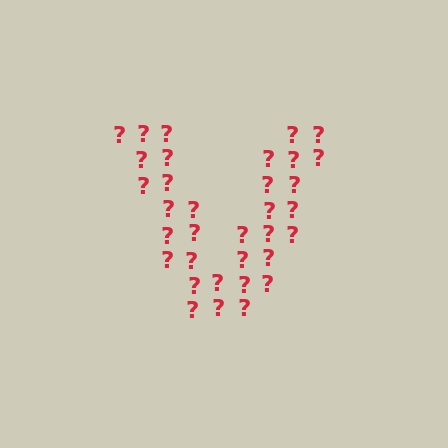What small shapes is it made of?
It is made of small question marks.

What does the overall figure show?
The overall figure shows the letter V.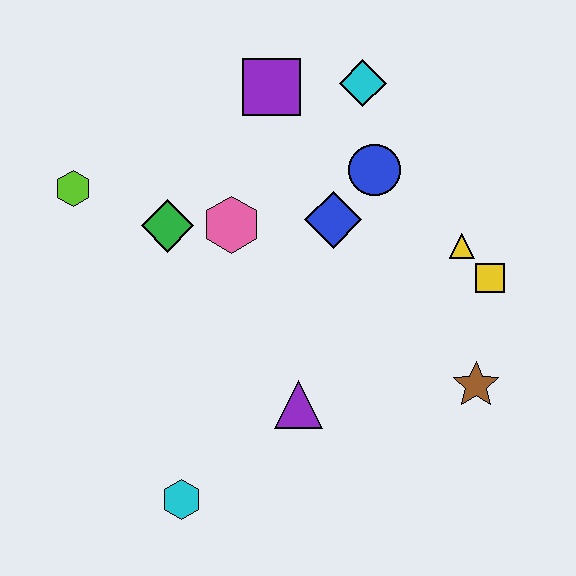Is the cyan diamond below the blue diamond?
No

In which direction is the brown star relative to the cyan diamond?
The brown star is below the cyan diamond.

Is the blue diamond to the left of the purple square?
No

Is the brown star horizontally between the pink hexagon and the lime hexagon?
No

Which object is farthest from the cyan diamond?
The cyan hexagon is farthest from the cyan diamond.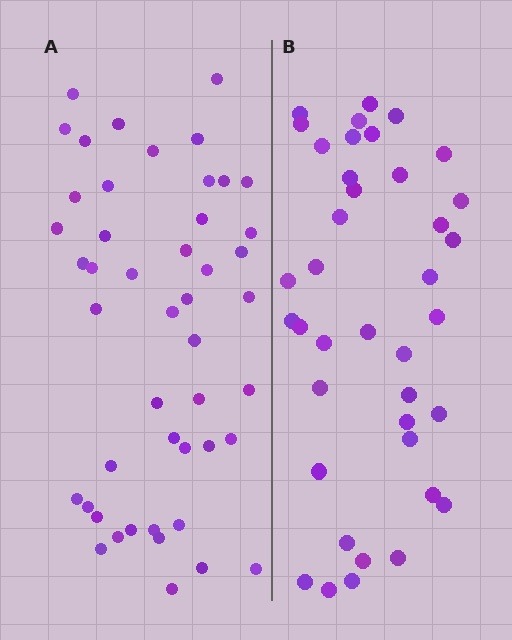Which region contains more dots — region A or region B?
Region A (the left region) has more dots.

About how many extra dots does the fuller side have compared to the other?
Region A has roughly 8 or so more dots than region B.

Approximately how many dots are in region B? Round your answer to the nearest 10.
About 40 dots. (The exact count is 39, which rounds to 40.)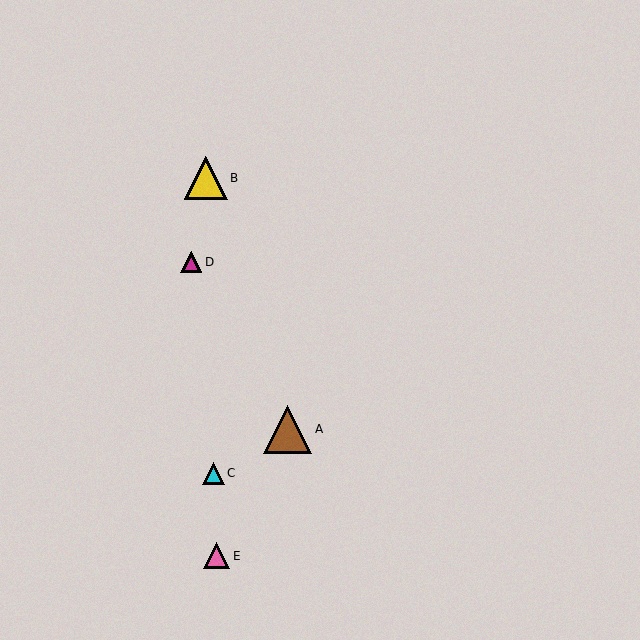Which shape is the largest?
The brown triangle (labeled A) is the largest.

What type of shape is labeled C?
Shape C is a cyan triangle.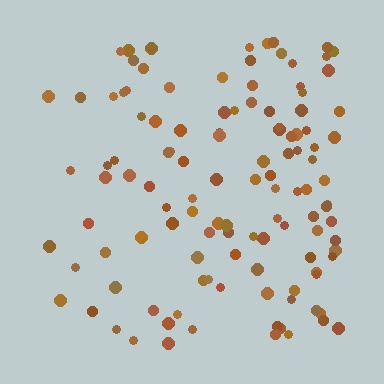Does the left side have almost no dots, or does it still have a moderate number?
Still a moderate number, just noticeably fewer than the right.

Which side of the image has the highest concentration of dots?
The right.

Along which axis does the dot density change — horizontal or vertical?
Horizontal.